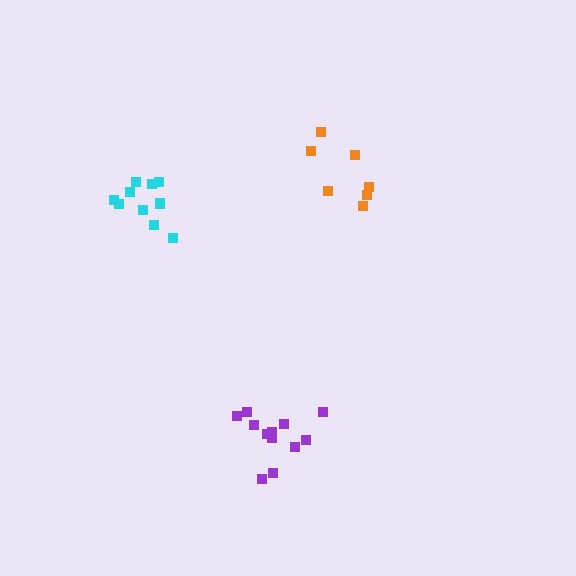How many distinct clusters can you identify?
There are 3 distinct clusters.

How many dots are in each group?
Group 1: 7 dots, Group 2: 10 dots, Group 3: 12 dots (29 total).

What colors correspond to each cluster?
The clusters are colored: orange, cyan, purple.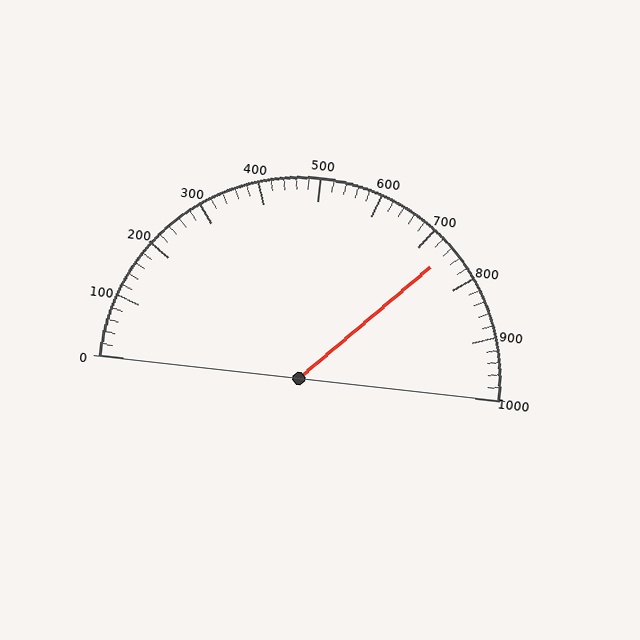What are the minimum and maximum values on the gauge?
The gauge ranges from 0 to 1000.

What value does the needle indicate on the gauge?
The needle indicates approximately 740.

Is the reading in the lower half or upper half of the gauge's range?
The reading is in the upper half of the range (0 to 1000).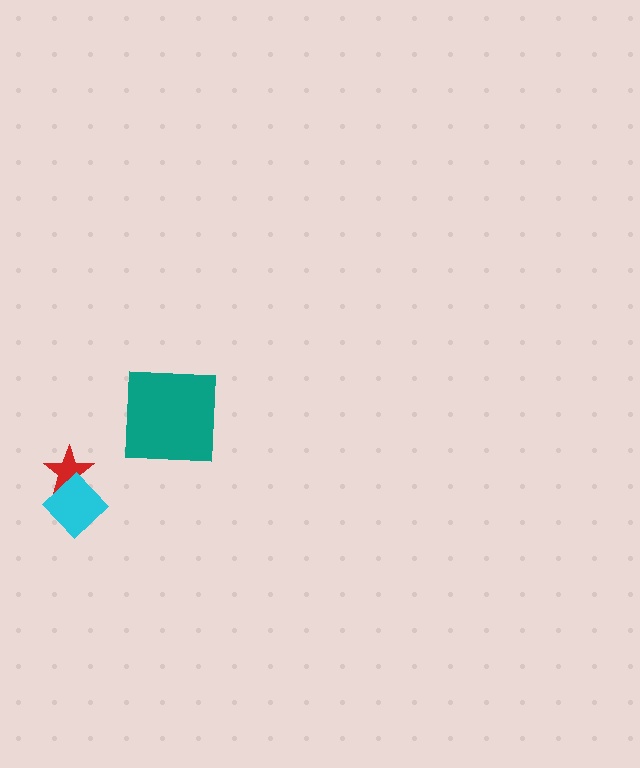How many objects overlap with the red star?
1 object overlaps with the red star.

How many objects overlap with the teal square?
0 objects overlap with the teal square.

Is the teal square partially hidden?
No, no other shape covers it.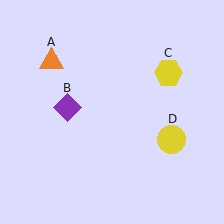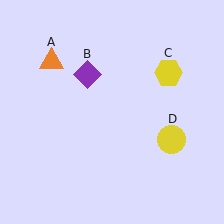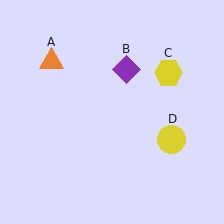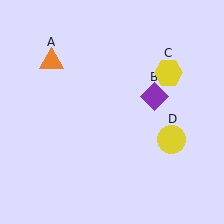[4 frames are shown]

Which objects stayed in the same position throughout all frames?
Orange triangle (object A) and yellow hexagon (object C) and yellow circle (object D) remained stationary.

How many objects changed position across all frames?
1 object changed position: purple diamond (object B).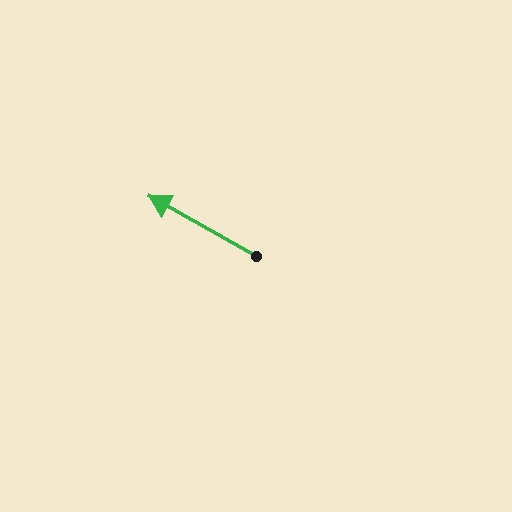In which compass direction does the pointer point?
Northwest.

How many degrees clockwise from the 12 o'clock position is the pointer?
Approximately 299 degrees.